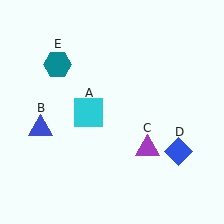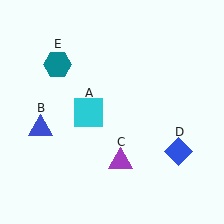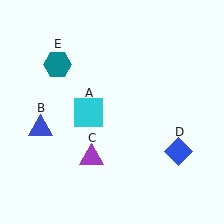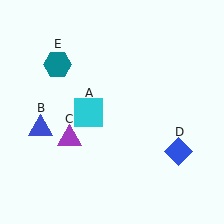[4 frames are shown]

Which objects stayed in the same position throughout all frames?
Cyan square (object A) and blue triangle (object B) and blue diamond (object D) and teal hexagon (object E) remained stationary.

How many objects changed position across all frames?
1 object changed position: purple triangle (object C).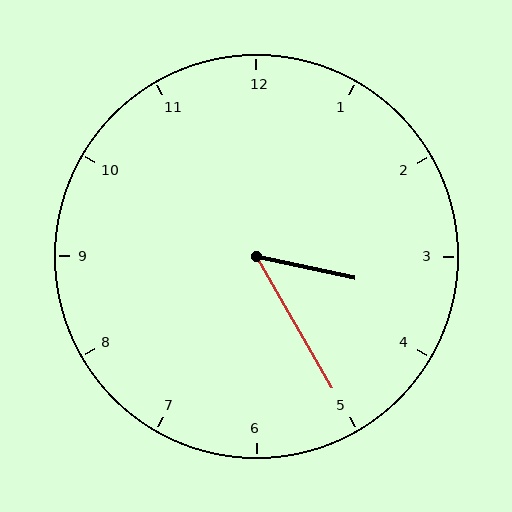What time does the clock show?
3:25.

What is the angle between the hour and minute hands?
Approximately 48 degrees.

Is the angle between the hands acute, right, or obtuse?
It is acute.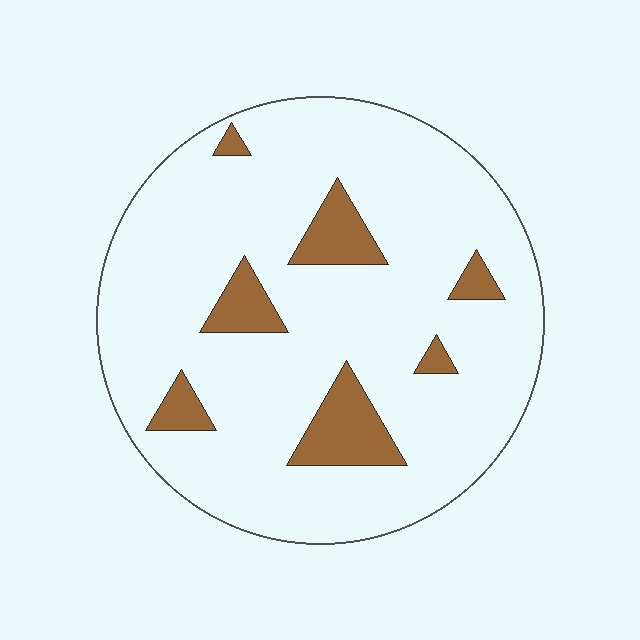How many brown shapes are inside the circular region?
7.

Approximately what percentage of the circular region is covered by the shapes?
Approximately 15%.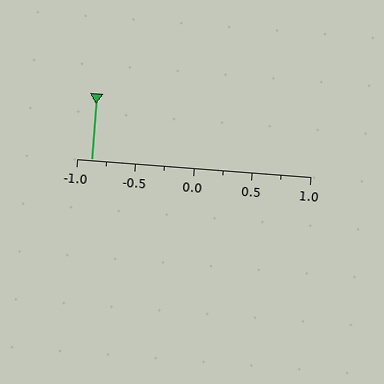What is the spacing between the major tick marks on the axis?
The major ticks are spaced 0.5 apart.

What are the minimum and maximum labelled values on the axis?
The axis runs from -1.0 to 1.0.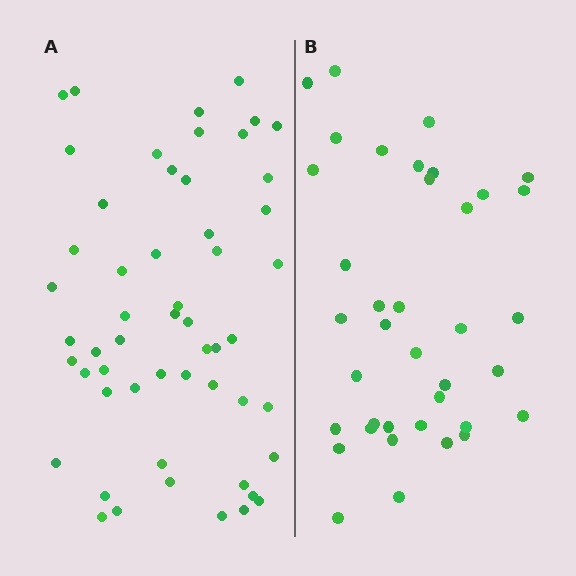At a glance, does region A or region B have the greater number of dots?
Region A (the left region) has more dots.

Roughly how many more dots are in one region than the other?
Region A has approximately 15 more dots than region B.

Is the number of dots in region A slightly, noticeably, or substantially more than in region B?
Region A has noticeably more, but not dramatically so. The ratio is roughly 1.4 to 1.